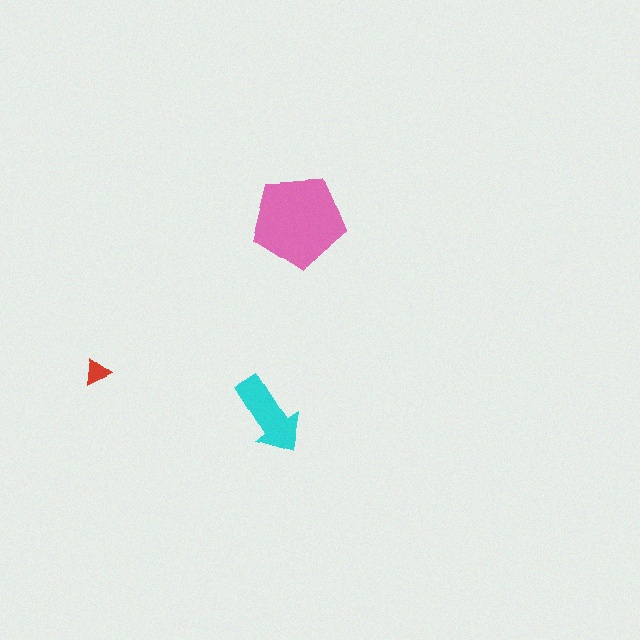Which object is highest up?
The pink pentagon is topmost.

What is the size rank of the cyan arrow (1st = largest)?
2nd.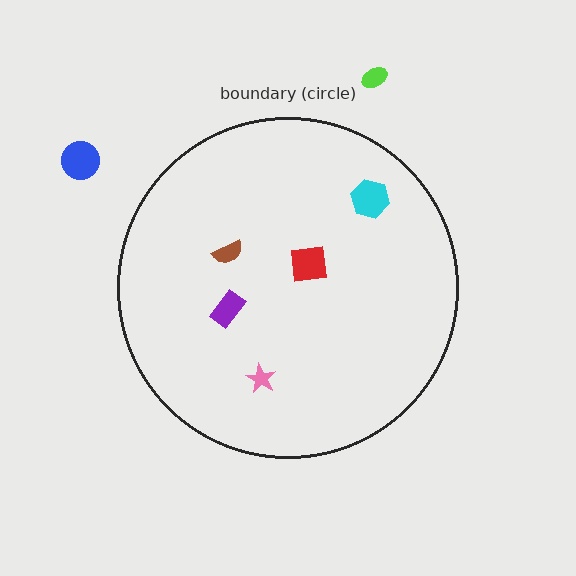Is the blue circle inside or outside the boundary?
Outside.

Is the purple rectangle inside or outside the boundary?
Inside.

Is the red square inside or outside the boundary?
Inside.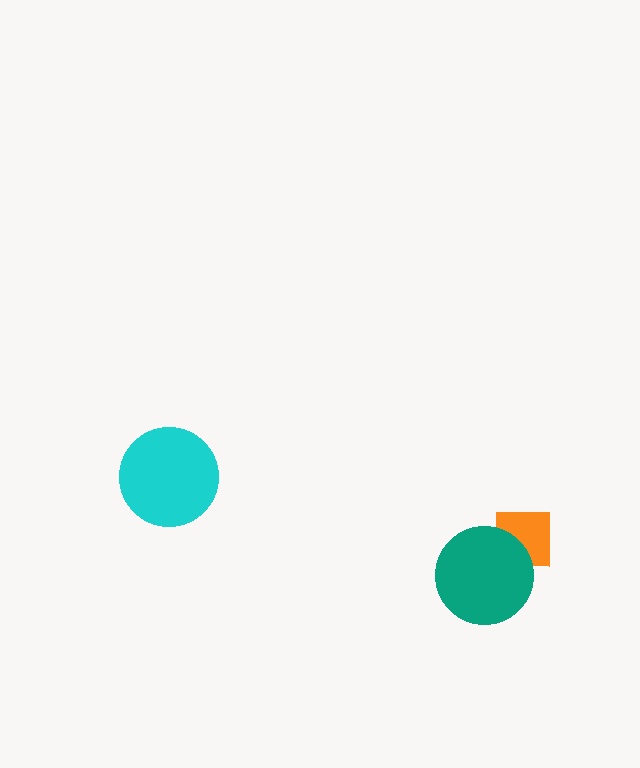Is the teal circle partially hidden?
No, no other shape covers it.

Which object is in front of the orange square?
The teal circle is in front of the orange square.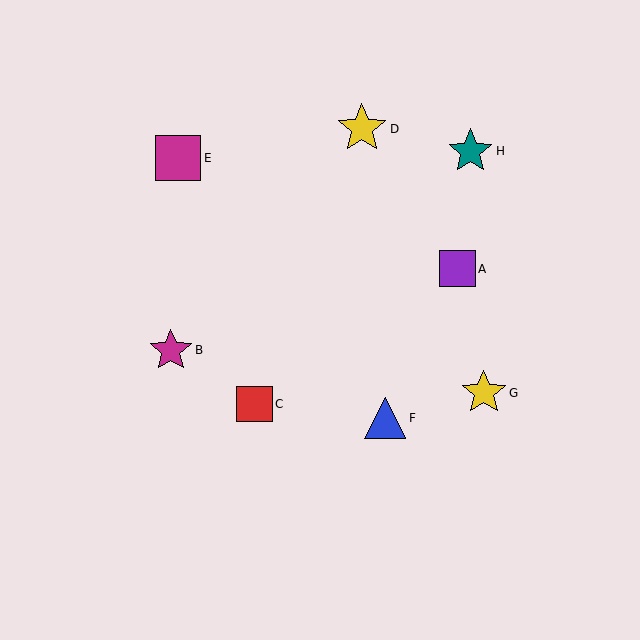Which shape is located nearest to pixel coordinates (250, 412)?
The red square (labeled C) at (255, 404) is nearest to that location.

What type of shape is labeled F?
Shape F is a blue triangle.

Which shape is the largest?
The yellow star (labeled D) is the largest.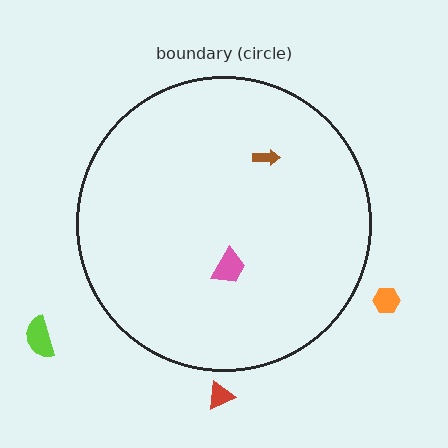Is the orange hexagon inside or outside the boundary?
Outside.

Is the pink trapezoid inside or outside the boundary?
Inside.